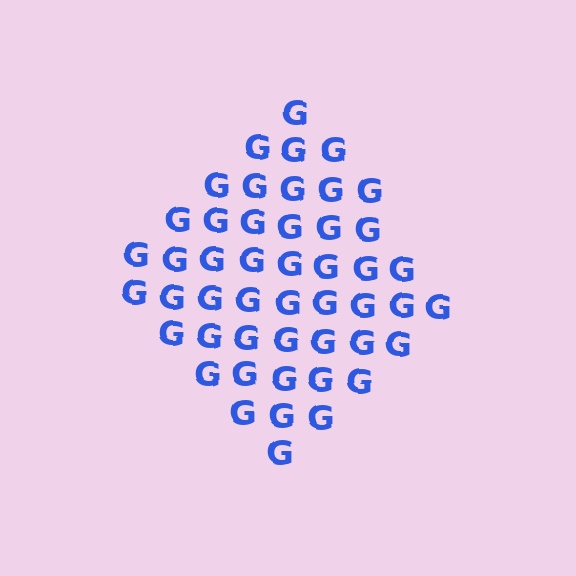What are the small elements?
The small elements are letter G's.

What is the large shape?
The large shape is a diamond.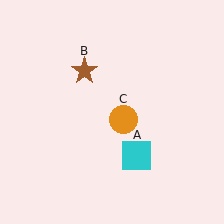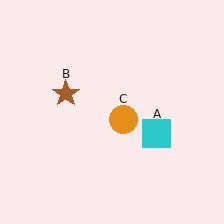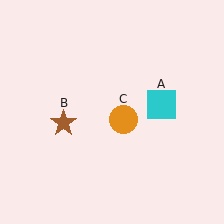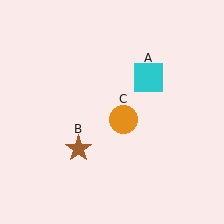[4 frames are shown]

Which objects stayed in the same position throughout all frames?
Orange circle (object C) remained stationary.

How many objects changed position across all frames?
2 objects changed position: cyan square (object A), brown star (object B).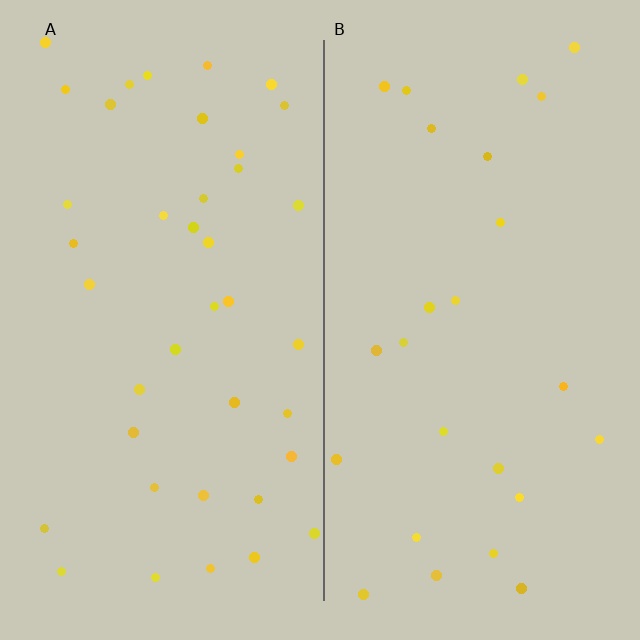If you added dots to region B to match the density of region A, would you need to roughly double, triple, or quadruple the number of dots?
Approximately double.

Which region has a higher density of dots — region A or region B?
A (the left).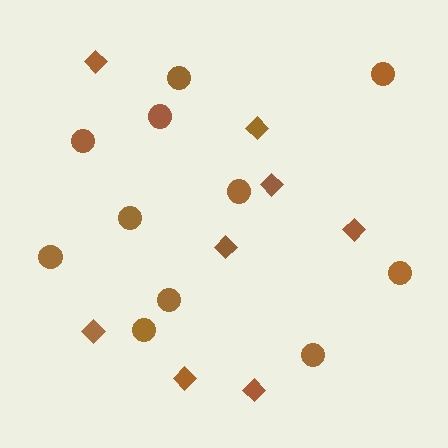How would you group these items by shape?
There are 2 groups: one group of diamonds (8) and one group of circles (11).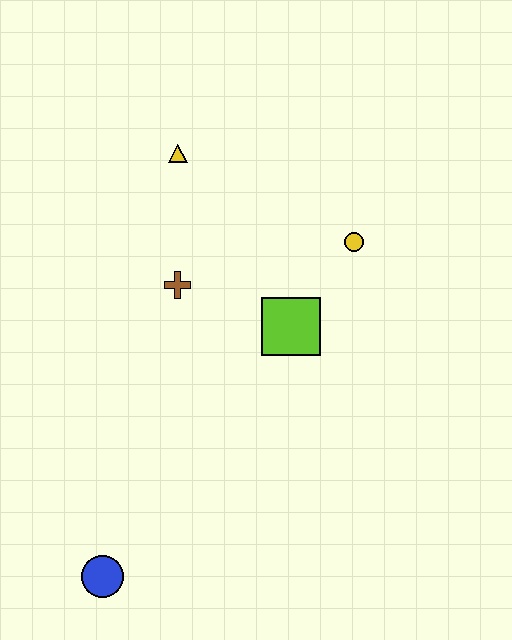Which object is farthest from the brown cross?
The blue circle is farthest from the brown cross.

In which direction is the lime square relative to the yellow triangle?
The lime square is below the yellow triangle.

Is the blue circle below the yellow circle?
Yes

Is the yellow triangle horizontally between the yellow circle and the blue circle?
Yes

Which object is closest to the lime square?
The yellow circle is closest to the lime square.